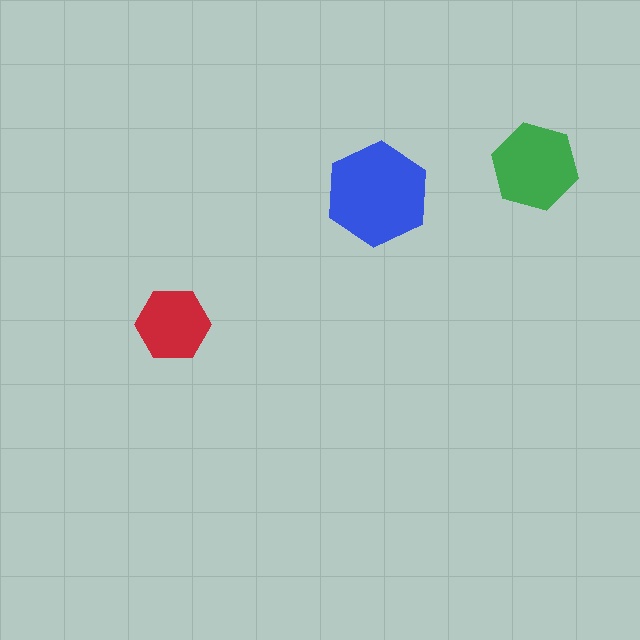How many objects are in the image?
There are 3 objects in the image.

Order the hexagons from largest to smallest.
the blue one, the green one, the red one.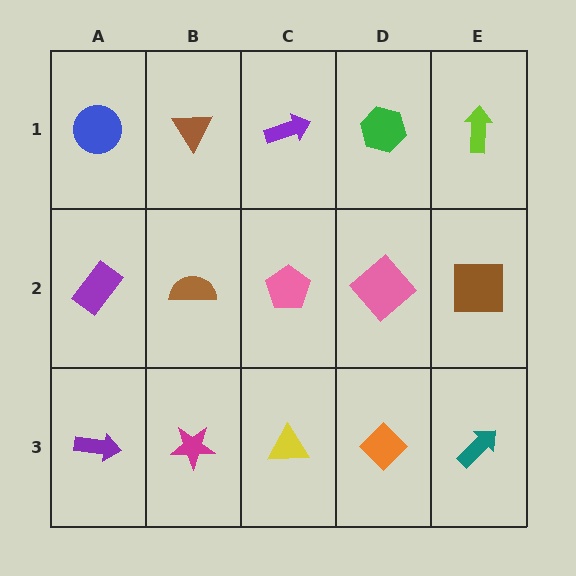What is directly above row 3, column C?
A pink pentagon.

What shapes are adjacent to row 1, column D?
A pink diamond (row 2, column D), a purple arrow (row 1, column C), a lime arrow (row 1, column E).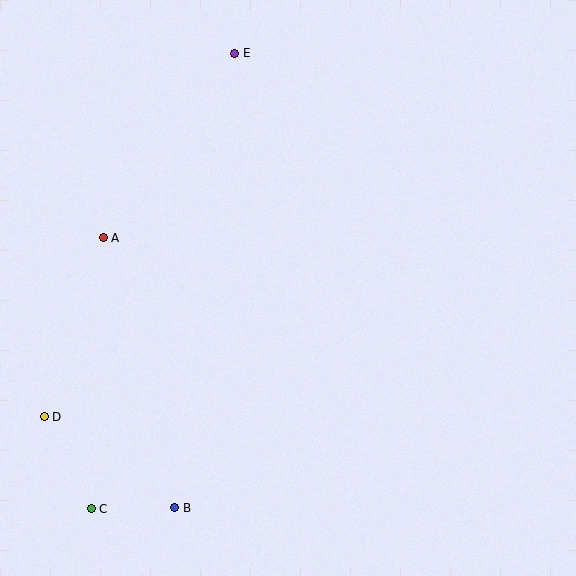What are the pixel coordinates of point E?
Point E is at (235, 53).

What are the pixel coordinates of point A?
Point A is at (103, 238).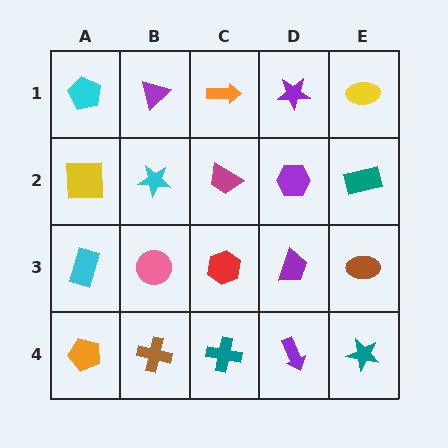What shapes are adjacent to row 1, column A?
A yellow square (row 2, column A), a purple triangle (row 1, column B).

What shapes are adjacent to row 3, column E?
A teal rectangle (row 2, column E), a teal star (row 4, column E), a purple trapezoid (row 3, column D).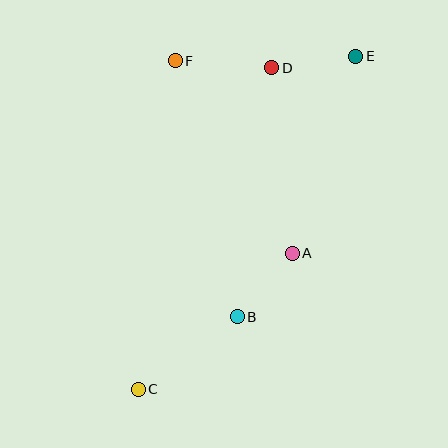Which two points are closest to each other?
Points A and B are closest to each other.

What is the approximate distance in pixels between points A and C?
The distance between A and C is approximately 205 pixels.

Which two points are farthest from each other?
Points C and E are farthest from each other.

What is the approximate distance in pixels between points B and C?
The distance between B and C is approximately 123 pixels.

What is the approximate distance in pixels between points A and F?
The distance between A and F is approximately 225 pixels.